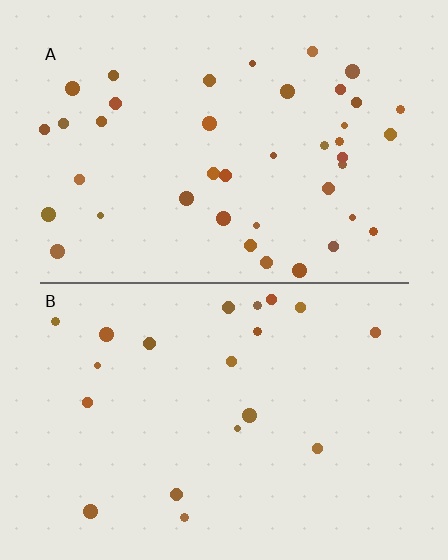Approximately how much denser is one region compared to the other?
Approximately 2.1× — region A over region B.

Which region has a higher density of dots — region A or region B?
A (the top).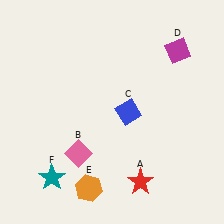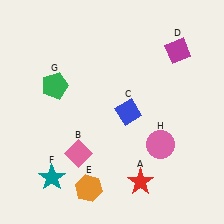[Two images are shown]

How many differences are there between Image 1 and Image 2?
There are 2 differences between the two images.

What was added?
A green pentagon (G), a pink circle (H) were added in Image 2.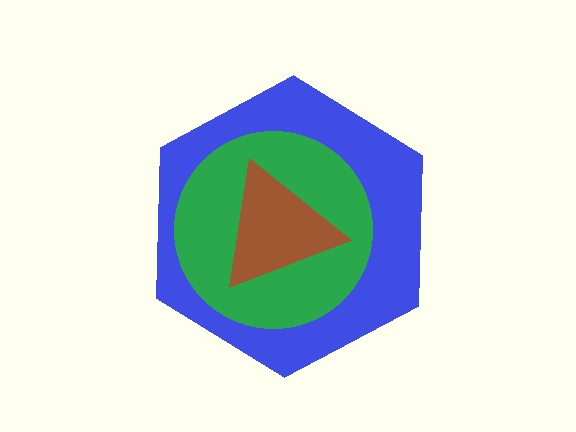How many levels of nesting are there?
3.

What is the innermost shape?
The brown triangle.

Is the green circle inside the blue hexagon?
Yes.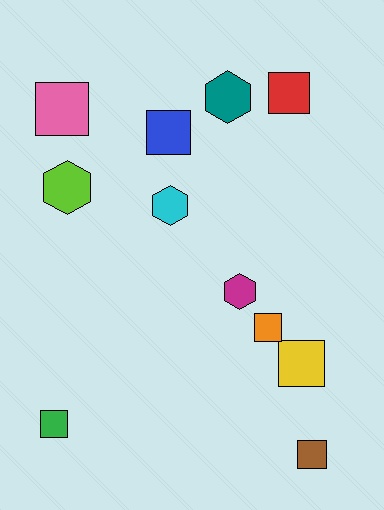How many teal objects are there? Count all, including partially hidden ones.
There is 1 teal object.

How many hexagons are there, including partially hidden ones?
There are 4 hexagons.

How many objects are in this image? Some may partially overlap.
There are 11 objects.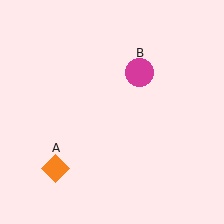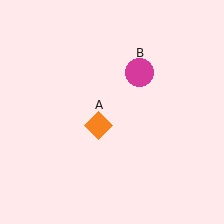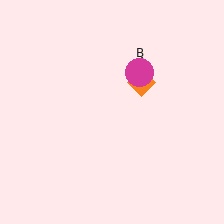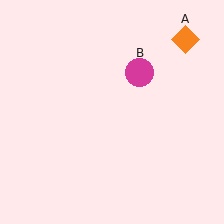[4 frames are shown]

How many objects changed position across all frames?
1 object changed position: orange diamond (object A).